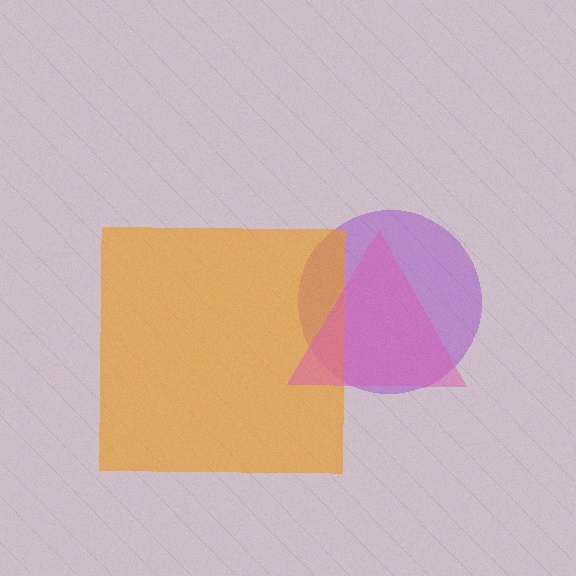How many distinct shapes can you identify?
There are 3 distinct shapes: a purple circle, an orange square, a pink triangle.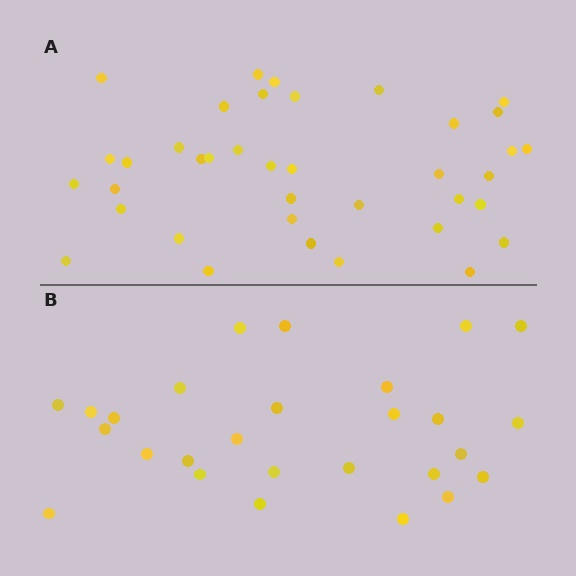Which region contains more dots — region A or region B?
Region A (the top region) has more dots.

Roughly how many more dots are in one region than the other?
Region A has roughly 12 or so more dots than region B.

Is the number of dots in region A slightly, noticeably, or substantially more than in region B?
Region A has noticeably more, but not dramatically so. The ratio is roughly 1.4 to 1.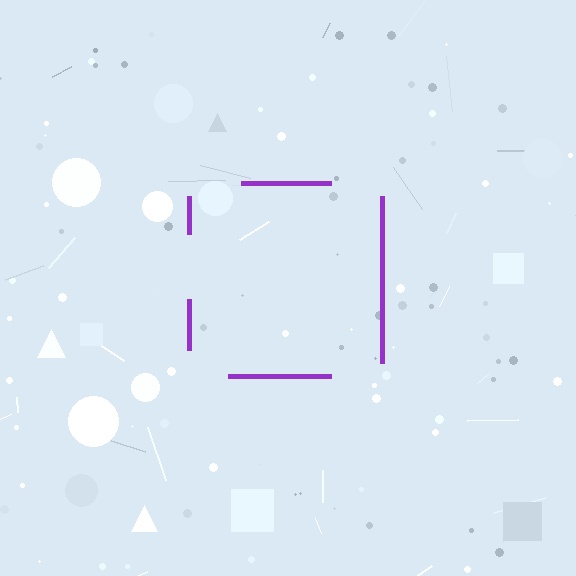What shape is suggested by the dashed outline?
The dashed outline suggests a square.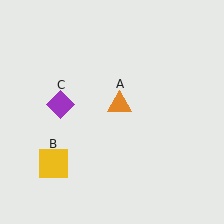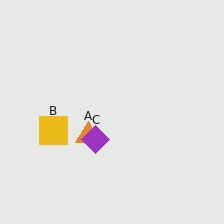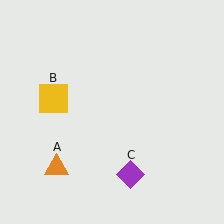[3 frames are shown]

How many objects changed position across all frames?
3 objects changed position: orange triangle (object A), yellow square (object B), purple diamond (object C).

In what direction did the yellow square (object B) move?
The yellow square (object B) moved up.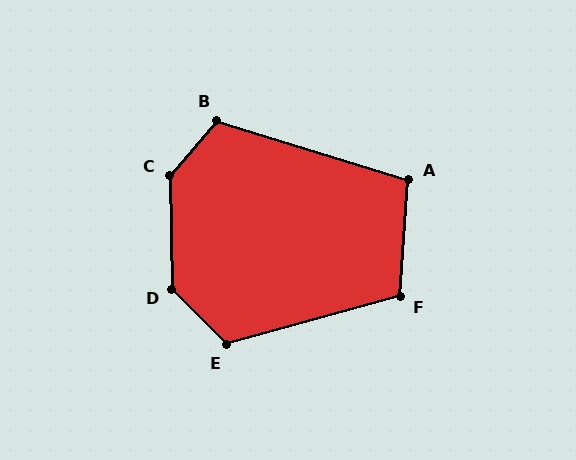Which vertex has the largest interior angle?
C, at approximately 138 degrees.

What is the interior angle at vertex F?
Approximately 109 degrees (obtuse).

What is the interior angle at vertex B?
Approximately 114 degrees (obtuse).